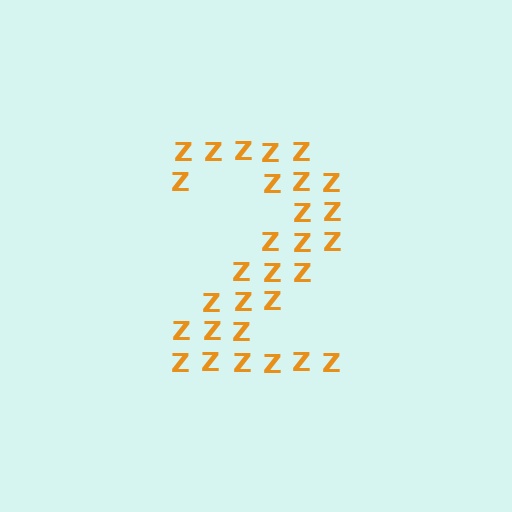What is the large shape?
The large shape is the digit 2.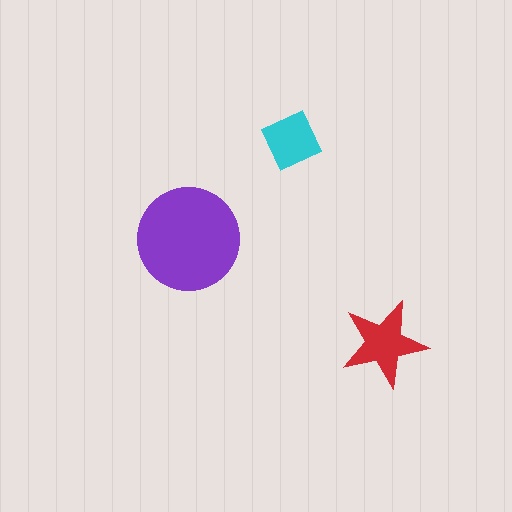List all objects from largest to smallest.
The purple circle, the red star, the cyan square.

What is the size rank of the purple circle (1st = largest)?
1st.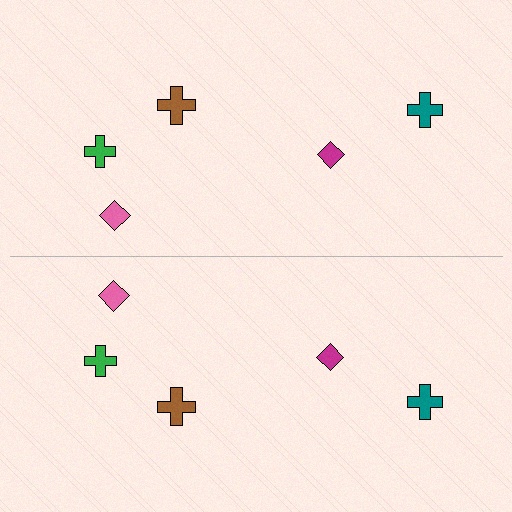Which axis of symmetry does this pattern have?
The pattern has a horizontal axis of symmetry running through the center of the image.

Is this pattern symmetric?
Yes, this pattern has bilateral (reflection) symmetry.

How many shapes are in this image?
There are 10 shapes in this image.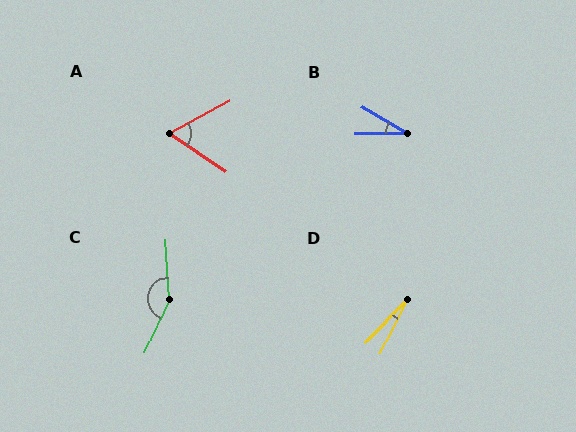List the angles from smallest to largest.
D (18°), B (31°), A (62°), C (153°).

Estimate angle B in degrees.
Approximately 31 degrees.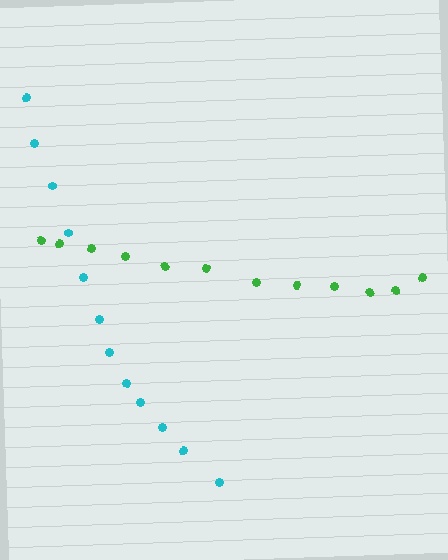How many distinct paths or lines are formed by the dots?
There are 2 distinct paths.